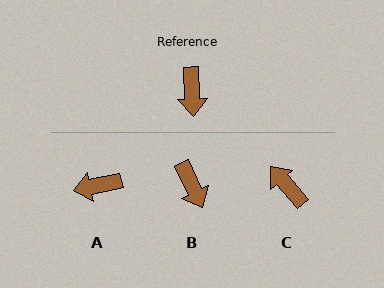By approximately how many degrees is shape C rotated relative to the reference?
Approximately 141 degrees clockwise.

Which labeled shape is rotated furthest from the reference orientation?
C, about 141 degrees away.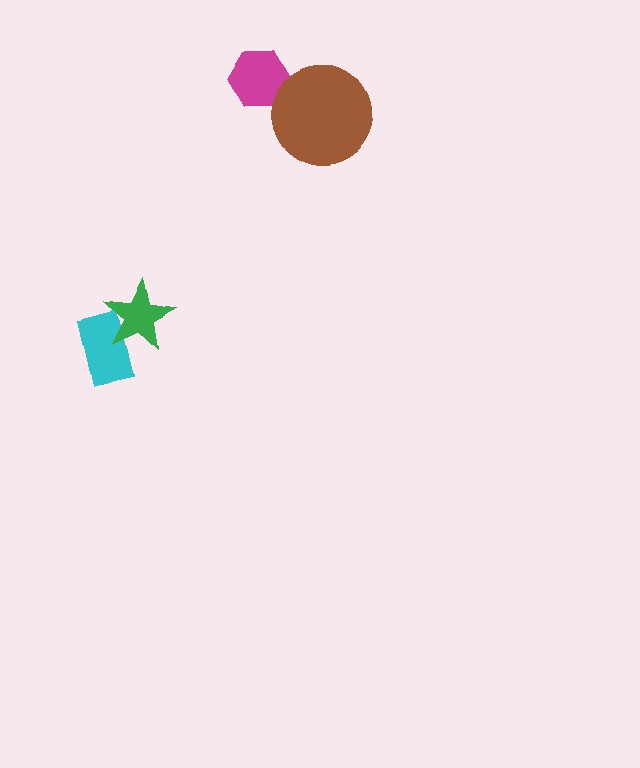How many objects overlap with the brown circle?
1 object overlaps with the brown circle.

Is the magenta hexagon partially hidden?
Yes, it is partially covered by another shape.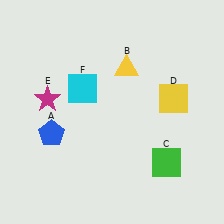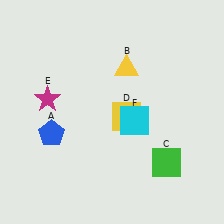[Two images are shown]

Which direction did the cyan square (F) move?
The cyan square (F) moved right.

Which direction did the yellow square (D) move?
The yellow square (D) moved left.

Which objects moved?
The objects that moved are: the yellow square (D), the cyan square (F).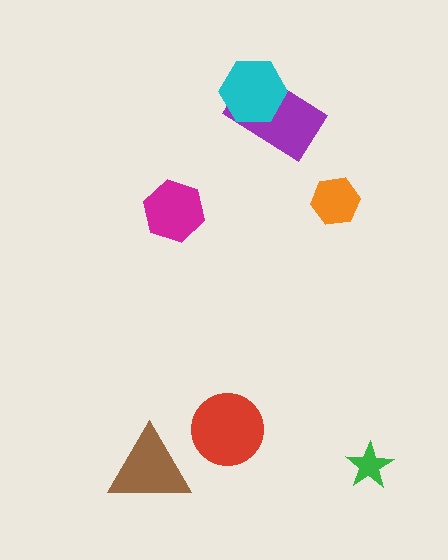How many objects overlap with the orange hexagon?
0 objects overlap with the orange hexagon.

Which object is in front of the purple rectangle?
The cyan hexagon is in front of the purple rectangle.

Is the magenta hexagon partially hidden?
No, no other shape covers it.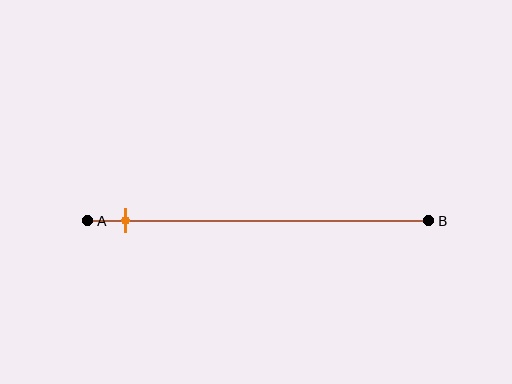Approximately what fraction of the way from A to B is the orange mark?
The orange mark is approximately 10% of the way from A to B.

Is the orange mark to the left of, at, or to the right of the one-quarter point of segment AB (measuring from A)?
The orange mark is to the left of the one-quarter point of segment AB.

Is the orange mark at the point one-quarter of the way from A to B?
No, the mark is at about 10% from A, not at the 25% one-quarter point.